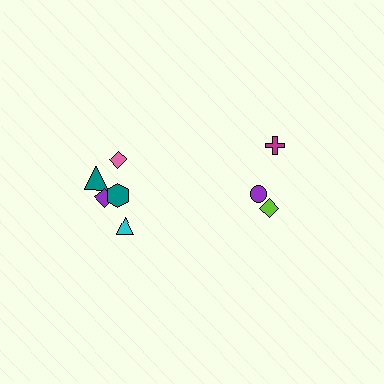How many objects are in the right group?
There are 3 objects.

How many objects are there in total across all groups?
There are 8 objects.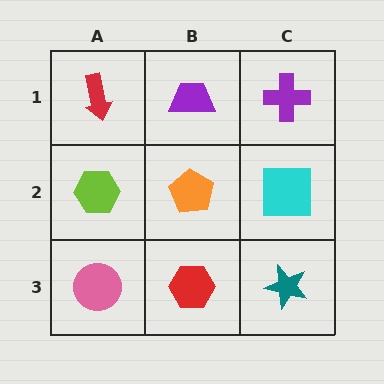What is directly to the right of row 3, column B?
A teal star.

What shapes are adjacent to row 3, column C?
A cyan square (row 2, column C), a red hexagon (row 3, column B).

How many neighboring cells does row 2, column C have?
3.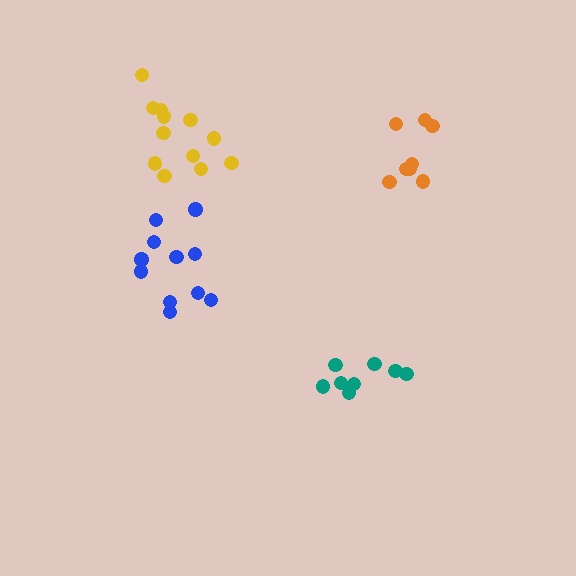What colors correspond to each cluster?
The clusters are colored: yellow, teal, blue, orange.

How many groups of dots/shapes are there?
There are 4 groups.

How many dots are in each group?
Group 1: 12 dots, Group 2: 8 dots, Group 3: 11 dots, Group 4: 8 dots (39 total).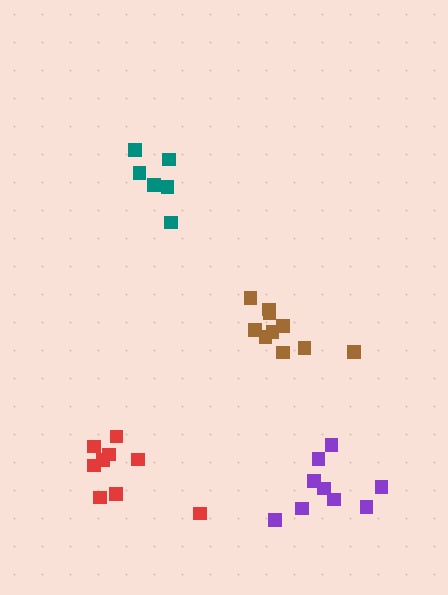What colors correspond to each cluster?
The clusters are colored: red, purple, teal, brown.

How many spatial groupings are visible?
There are 4 spatial groupings.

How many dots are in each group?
Group 1: 9 dots, Group 2: 9 dots, Group 3: 6 dots, Group 4: 10 dots (34 total).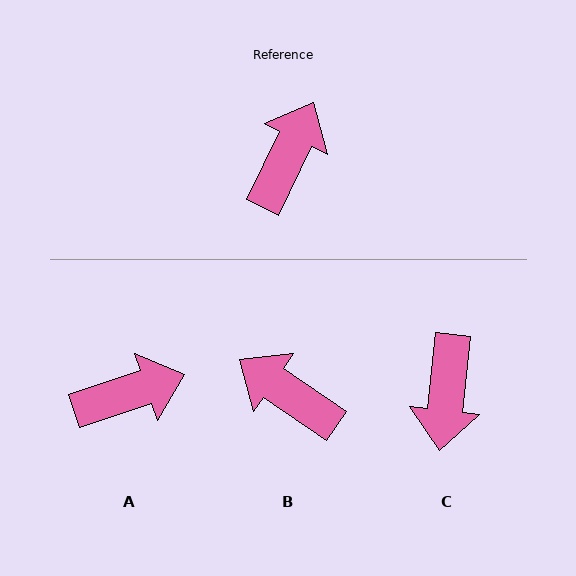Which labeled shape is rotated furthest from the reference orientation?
C, about 161 degrees away.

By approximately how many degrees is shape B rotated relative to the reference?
Approximately 81 degrees counter-clockwise.